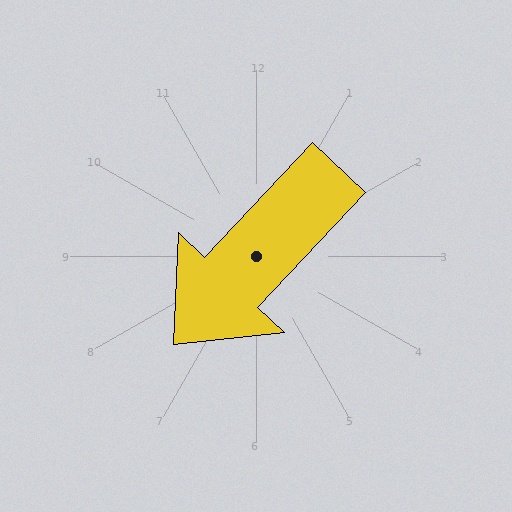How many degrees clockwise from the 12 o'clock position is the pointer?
Approximately 223 degrees.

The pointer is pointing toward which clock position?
Roughly 7 o'clock.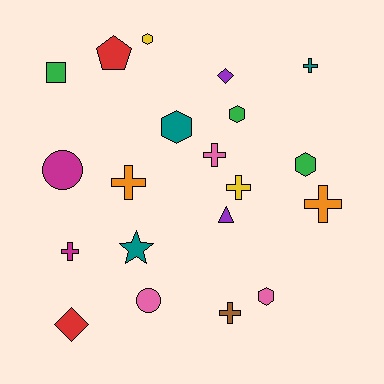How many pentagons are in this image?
There is 1 pentagon.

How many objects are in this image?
There are 20 objects.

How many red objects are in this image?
There are 2 red objects.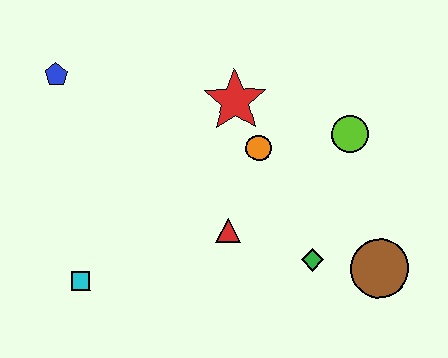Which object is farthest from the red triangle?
The blue pentagon is farthest from the red triangle.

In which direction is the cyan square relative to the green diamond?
The cyan square is to the left of the green diamond.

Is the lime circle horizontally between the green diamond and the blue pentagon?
No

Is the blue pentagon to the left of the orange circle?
Yes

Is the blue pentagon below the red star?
No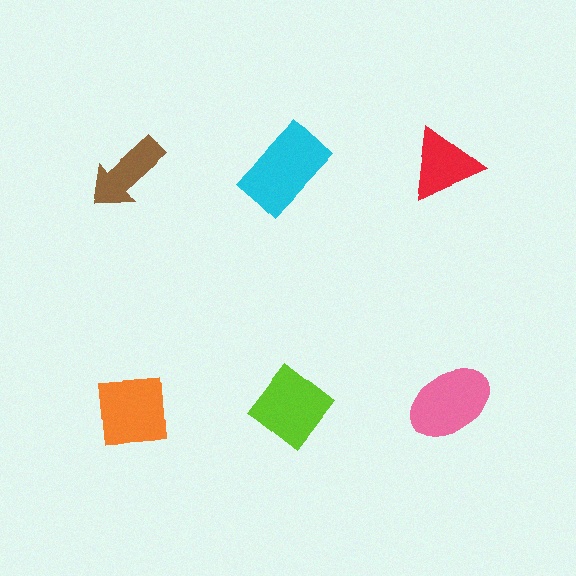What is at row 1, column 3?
A red triangle.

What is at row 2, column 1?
An orange square.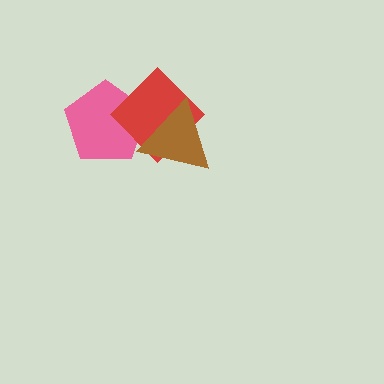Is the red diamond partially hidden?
Yes, it is partially covered by another shape.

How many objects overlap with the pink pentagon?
2 objects overlap with the pink pentagon.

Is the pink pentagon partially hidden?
Yes, it is partially covered by another shape.